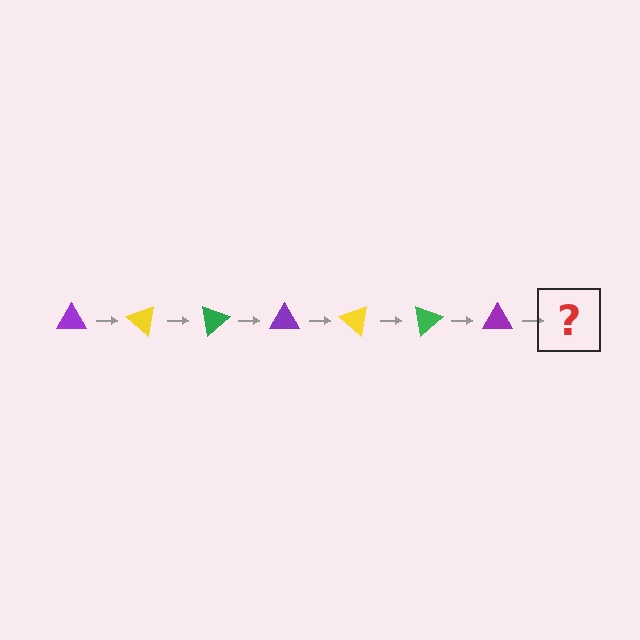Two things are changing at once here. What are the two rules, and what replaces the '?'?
The two rules are that it rotates 40 degrees each step and the color cycles through purple, yellow, and green. The '?' should be a yellow triangle, rotated 280 degrees from the start.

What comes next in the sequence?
The next element should be a yellow triangle, rotated 280 degrees from the start.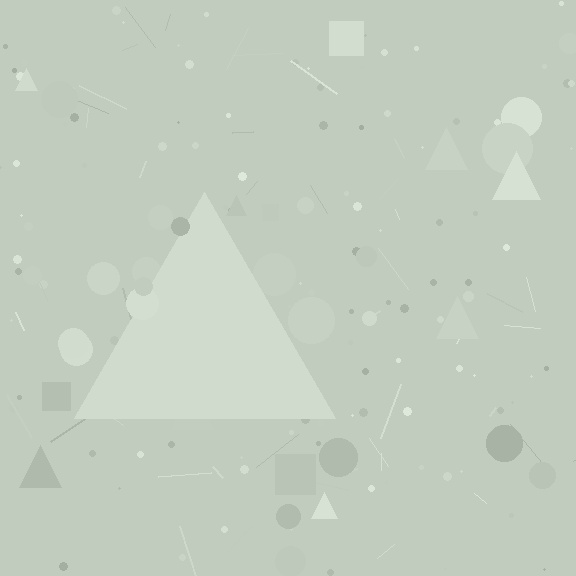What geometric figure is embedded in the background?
A triangle is embedded in the background.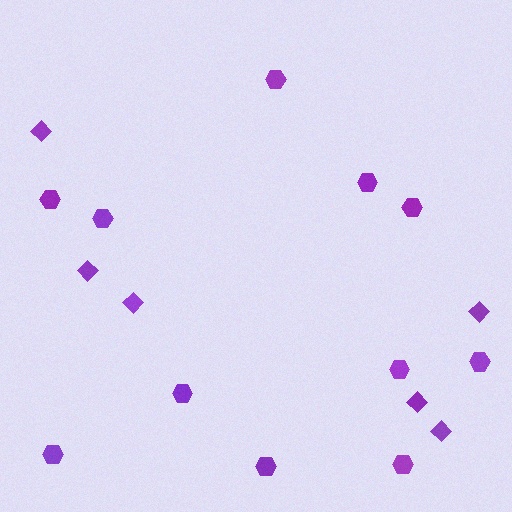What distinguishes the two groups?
There are 2 groups: one group of hexagons (11) and one group of diamonds (6).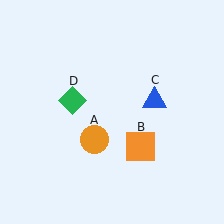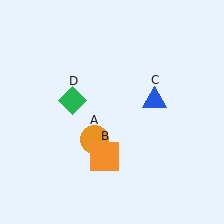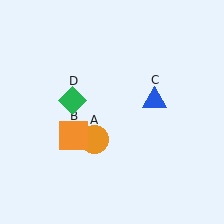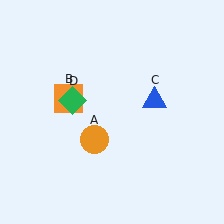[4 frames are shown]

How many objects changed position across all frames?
1 object changed position: orange square (object B).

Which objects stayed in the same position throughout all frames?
Orange circle (object A) and blue triangle (object C) and green diamond (object D) remained stationary.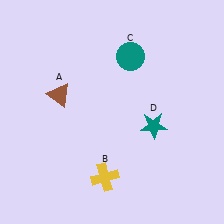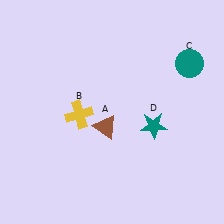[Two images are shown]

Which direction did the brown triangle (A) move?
The brown triangle (A) moved right.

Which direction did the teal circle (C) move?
The teal circle (C) moved right.